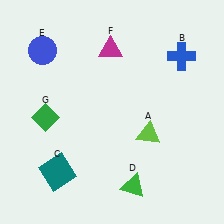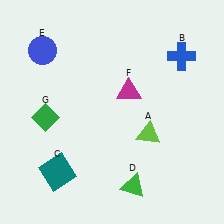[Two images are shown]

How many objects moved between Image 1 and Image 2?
1 object moved between the two images.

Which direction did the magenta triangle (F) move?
The magenta triangle (F) moved down.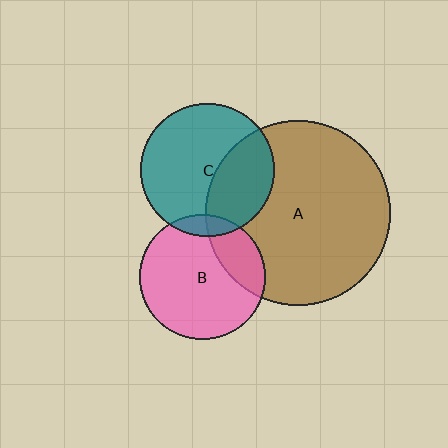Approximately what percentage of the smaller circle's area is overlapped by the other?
Approximately 25%.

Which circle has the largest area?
Circle A (brown).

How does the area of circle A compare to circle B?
Approximately 2.2 times.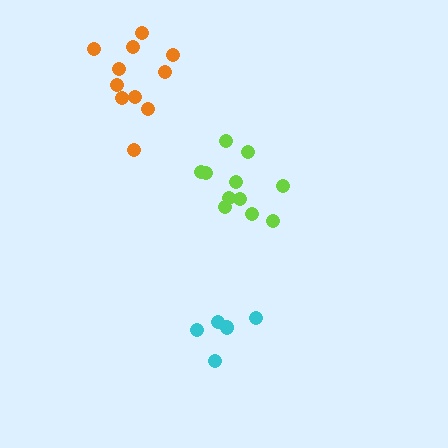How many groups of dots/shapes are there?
There are 3 groups.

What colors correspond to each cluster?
The clusters are colored: lime, orange, cyan.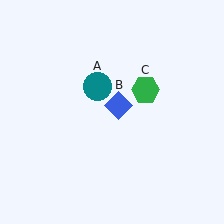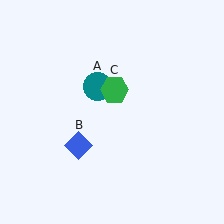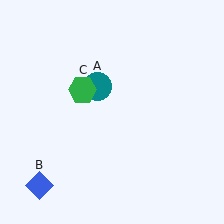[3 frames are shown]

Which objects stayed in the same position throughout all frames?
Teal circle (object A) remained stationary.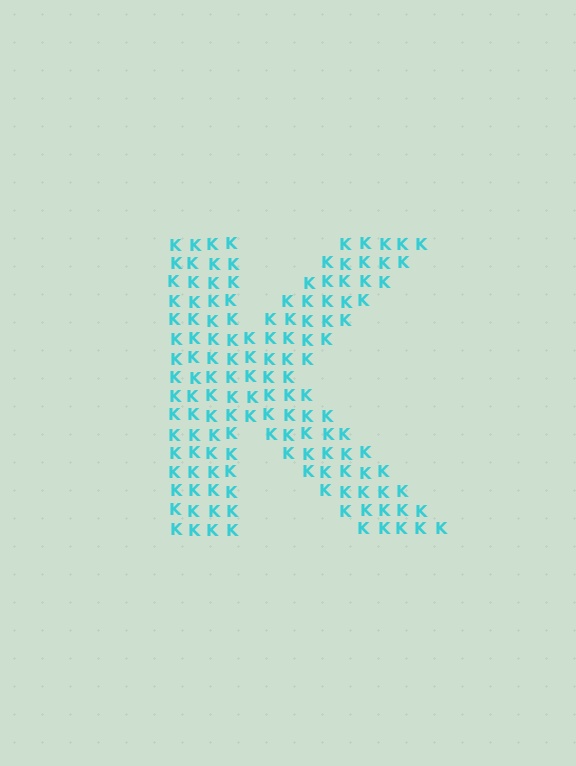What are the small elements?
The small elements are letter K's.